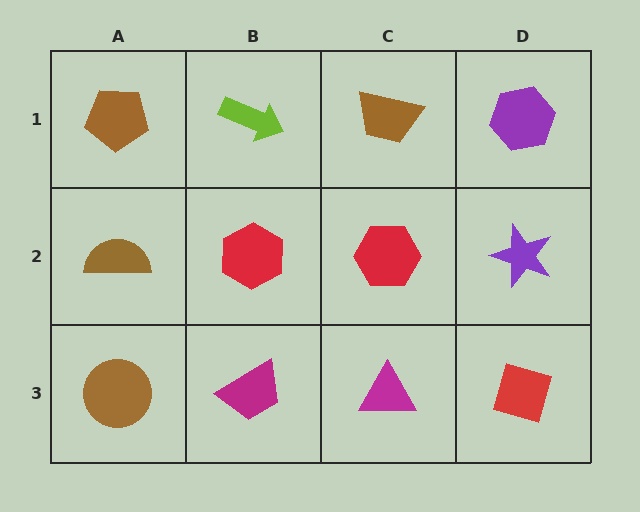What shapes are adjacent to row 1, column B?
A red hexagon (row 2, column B), a brown pentagon (row 1, column A), a brown trapezoid (row 1, column C).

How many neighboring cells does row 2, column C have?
4.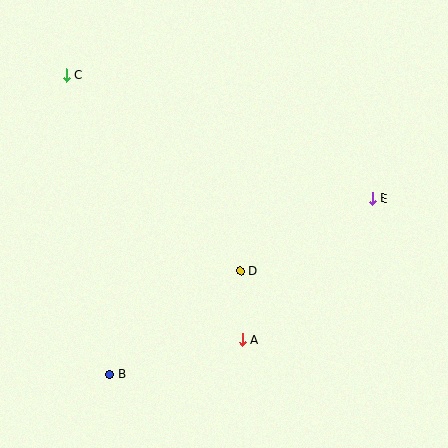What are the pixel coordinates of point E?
Point E is at (372, 199).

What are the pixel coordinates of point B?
Point B is at (110, 374).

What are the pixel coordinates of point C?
Point C is at (66, 75).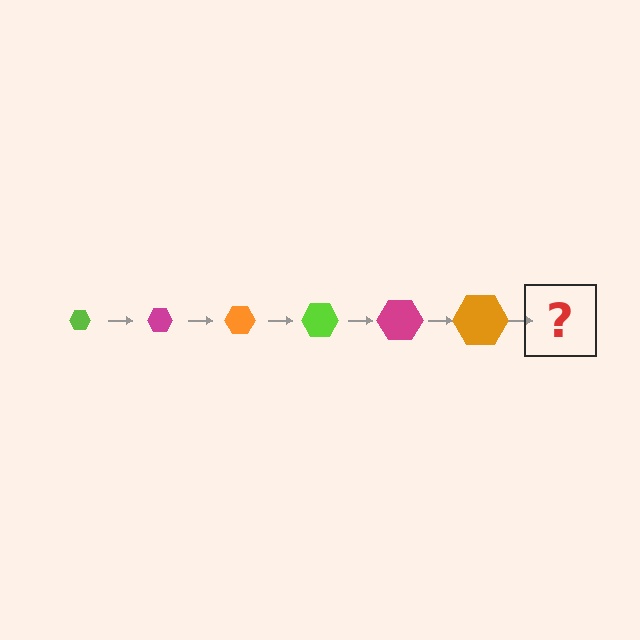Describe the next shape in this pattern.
It should be a lime hexagon, larger than the previous one.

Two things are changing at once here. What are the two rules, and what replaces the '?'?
The two rules are that the hexagon grows larger each step and the color cycles through lime, magenta, and orange. The '?' should be a lime hexagon, larger than the previous one.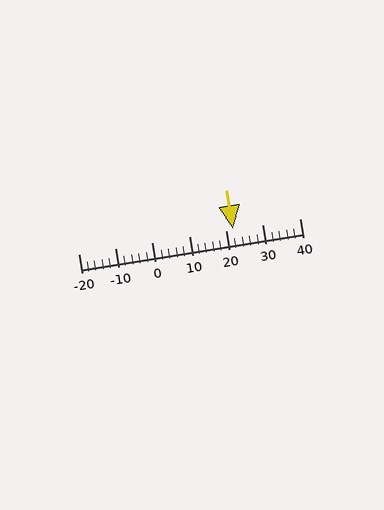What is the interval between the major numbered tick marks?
The major tick marks are spaced 10 units apart.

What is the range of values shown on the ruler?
The ruler shows values from -20 to 40.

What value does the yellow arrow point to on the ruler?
The yellow arrow points to approximately 22.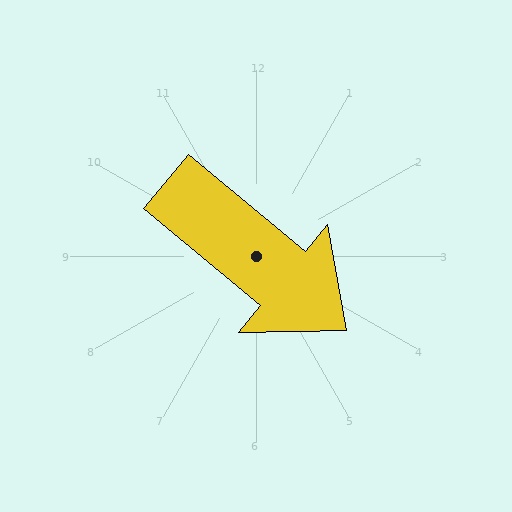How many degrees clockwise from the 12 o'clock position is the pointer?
Approximately 130 degrees.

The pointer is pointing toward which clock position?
Roughly 4 o'clock.